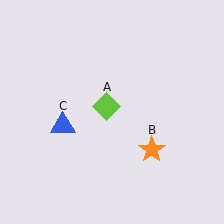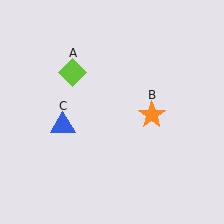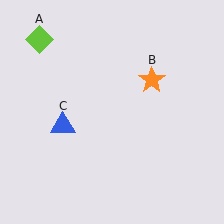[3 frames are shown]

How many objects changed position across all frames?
2 objects changed position: lime diamond (object A), orange star (object B).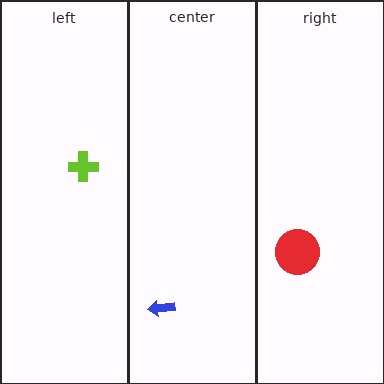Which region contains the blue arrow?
The center region.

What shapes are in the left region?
The lime cross.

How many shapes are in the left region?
1.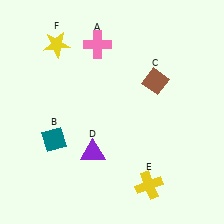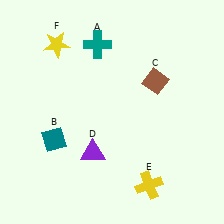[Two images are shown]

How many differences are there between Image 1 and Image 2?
There is 1 difference between the two images.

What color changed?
The cross (A) changed from pink in Image 1 to teal in Image 2.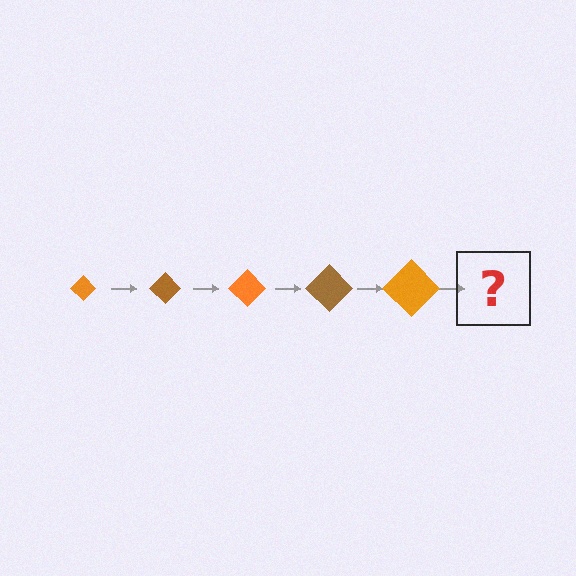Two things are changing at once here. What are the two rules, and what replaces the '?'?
The two rules are that the diamond grows larger each step and the color cycles through orange and brown. The '?' should be a brown diamond, larger than the previous one.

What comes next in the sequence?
The next element should be a brown diamond, larger than the previous one.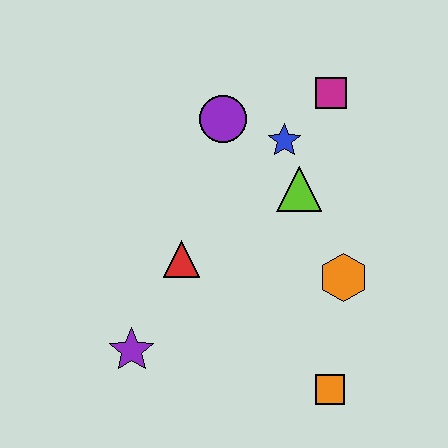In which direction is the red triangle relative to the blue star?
The red triangle is below the blue star.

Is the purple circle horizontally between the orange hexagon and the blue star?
No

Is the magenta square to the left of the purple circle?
No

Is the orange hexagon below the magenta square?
Yes